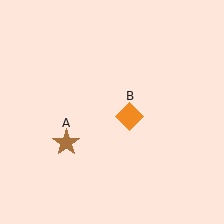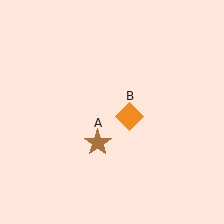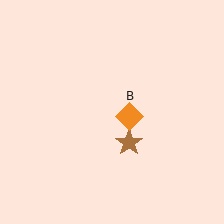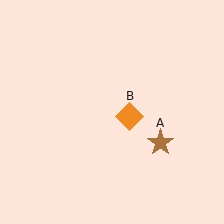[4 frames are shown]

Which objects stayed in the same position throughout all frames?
Orange diamond (object B) remained stationary.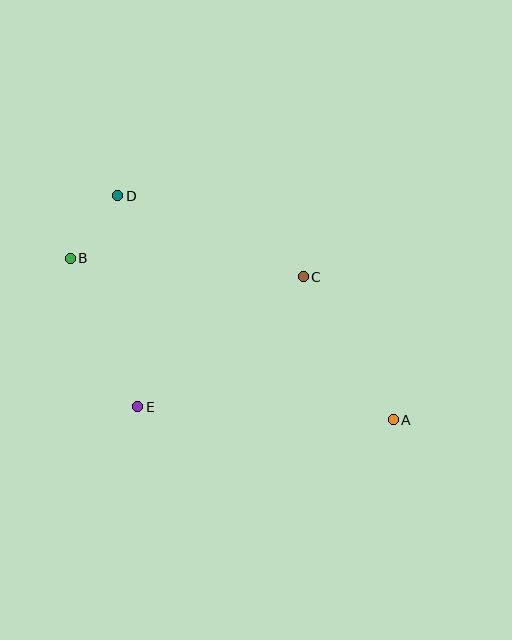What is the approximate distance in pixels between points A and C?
The distance between A and C is approximately 169 pixels.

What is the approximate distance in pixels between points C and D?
The distance between C and D is approximately 202 pixels.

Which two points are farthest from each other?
Points A and B are farthest from each other.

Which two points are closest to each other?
Points B and D are closest to each other.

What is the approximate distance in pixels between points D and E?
The distance between D and E is approximately 212 pixels.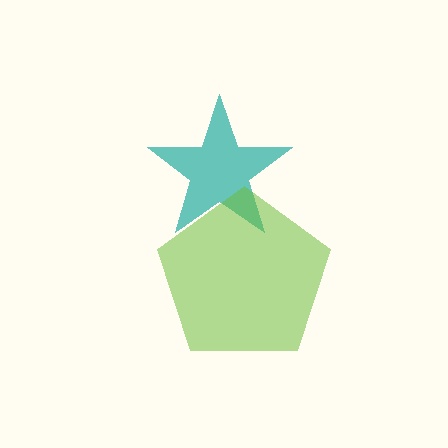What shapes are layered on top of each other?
The layered shapes are: a teal star, a lime pentagon.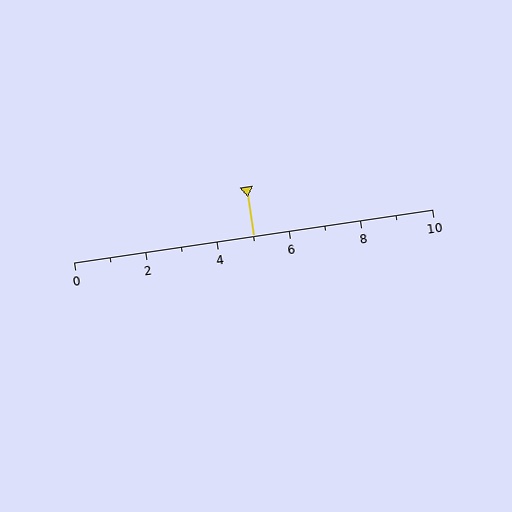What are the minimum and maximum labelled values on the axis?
The axis runs from 0 to 10.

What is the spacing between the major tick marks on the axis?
The major ticks are spaced 2 apart.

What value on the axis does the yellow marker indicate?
The marker indicates approximately 5.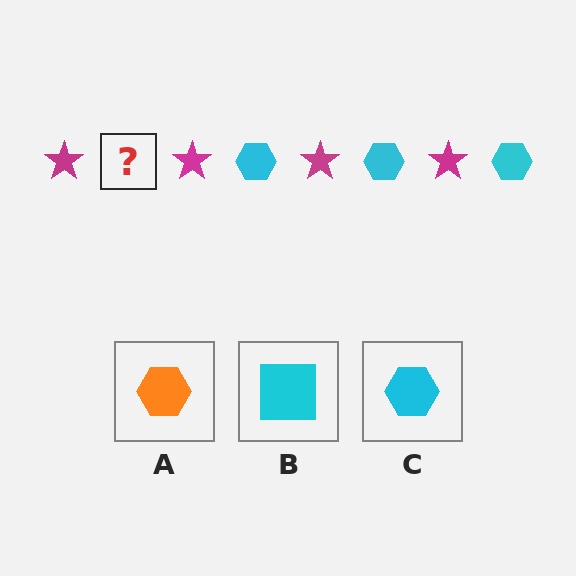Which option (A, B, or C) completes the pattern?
C.